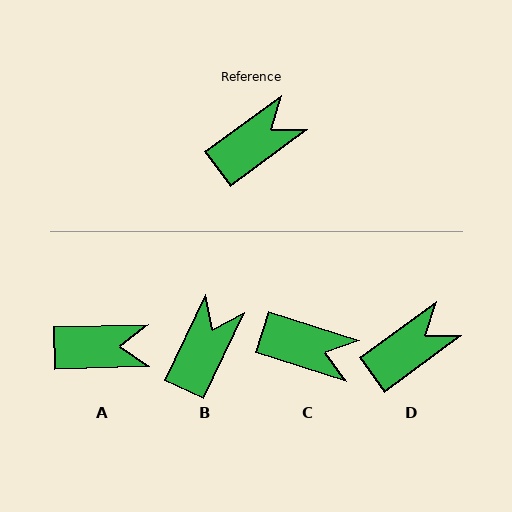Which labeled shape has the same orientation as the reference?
D.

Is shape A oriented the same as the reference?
No, it is off by about 35 degrees.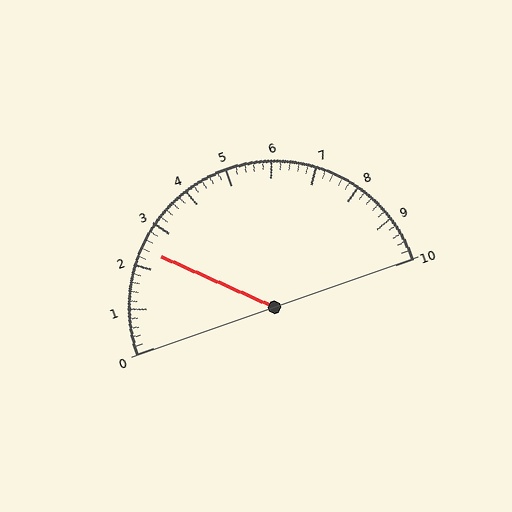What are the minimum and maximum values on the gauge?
The gauge ranges from 0 to 10.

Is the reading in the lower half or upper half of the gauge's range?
The reading is in the lower half of the range (0 to 10).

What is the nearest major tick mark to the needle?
The nearest major tick mark is 2.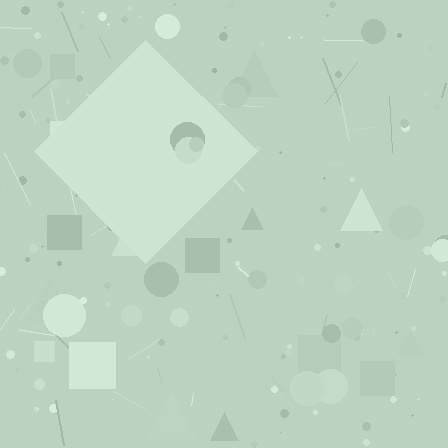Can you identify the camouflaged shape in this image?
The camouflaged shape is a diamond.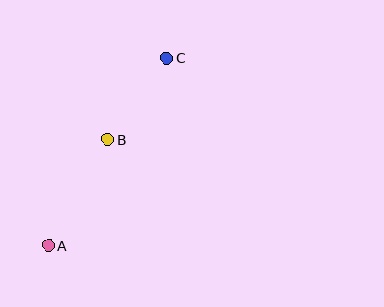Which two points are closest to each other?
Points B and C are closest to each other.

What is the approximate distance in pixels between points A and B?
The distance between A and B is approximately 121 pixels.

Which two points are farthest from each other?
Points A and C are farthest from each other.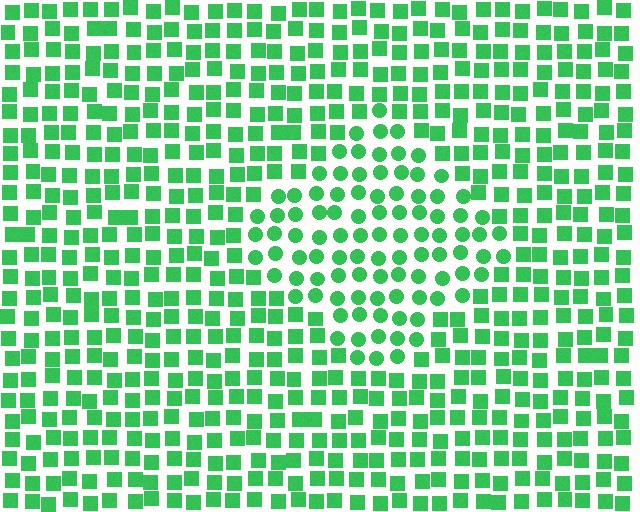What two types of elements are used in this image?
The image uses circles inside the diamond region and squares outside it.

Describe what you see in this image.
The image is filled with small green elements arranged in a uniform grid. A diamond-shaped region contains circles, while the surrounding area contains squares. The boundary is defined purely by the change in element shape.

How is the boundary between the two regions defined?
The boundary is defined by a change in element shape: circles inside vs. squares outside. All elements share the same color and spacing.